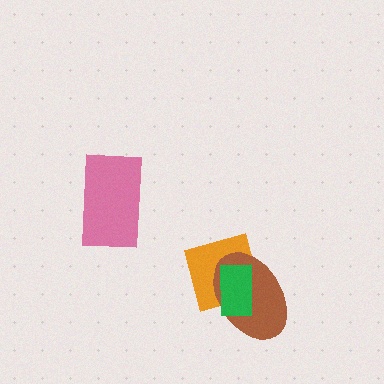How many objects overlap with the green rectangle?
2 objects overlap with the green rectangle.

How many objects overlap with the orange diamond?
2 objects overlap with the orange diamond.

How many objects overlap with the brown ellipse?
2 objects overlap with the brown ellipse.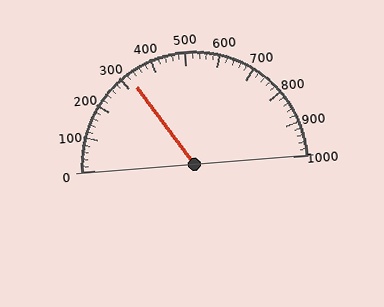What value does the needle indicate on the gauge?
The needle indicates approximately 320.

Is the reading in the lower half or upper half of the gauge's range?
The reading is in the lower half of the range (0 to 1000).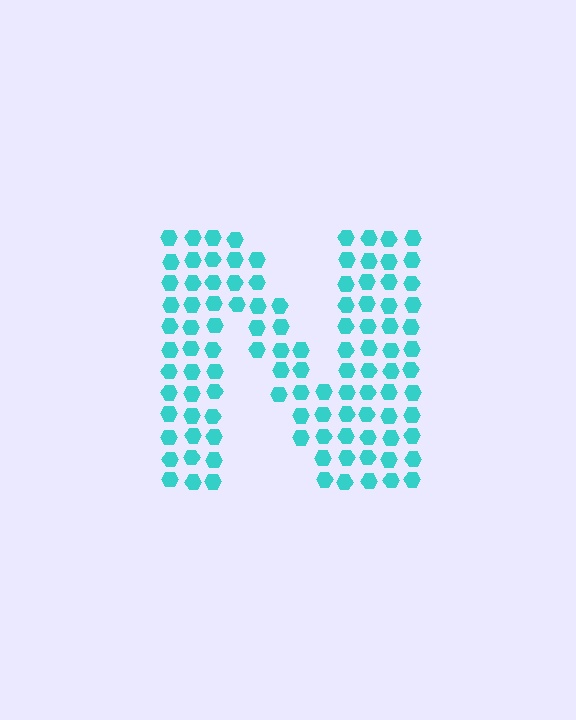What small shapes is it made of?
It is made of small hexagons.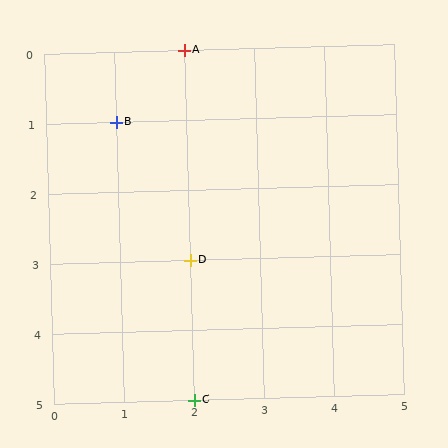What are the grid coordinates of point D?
Point D is at grid coordinates (2, 3).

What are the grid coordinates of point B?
Point B is at grid coordinates (1, 1).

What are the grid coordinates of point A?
Point A is at grid coordinates (2, 0).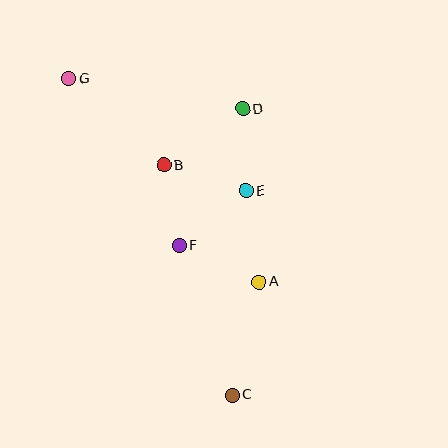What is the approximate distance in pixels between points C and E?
The distance between C and E is approximately 205 pixels.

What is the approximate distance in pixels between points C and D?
The distance between C and D is approximately 287 pixels.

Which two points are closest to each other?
Points B and F are closest to each other.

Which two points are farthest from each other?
Points C and G are farthest from each other.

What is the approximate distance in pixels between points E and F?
The distance between E and F is approximately 86 pixels.